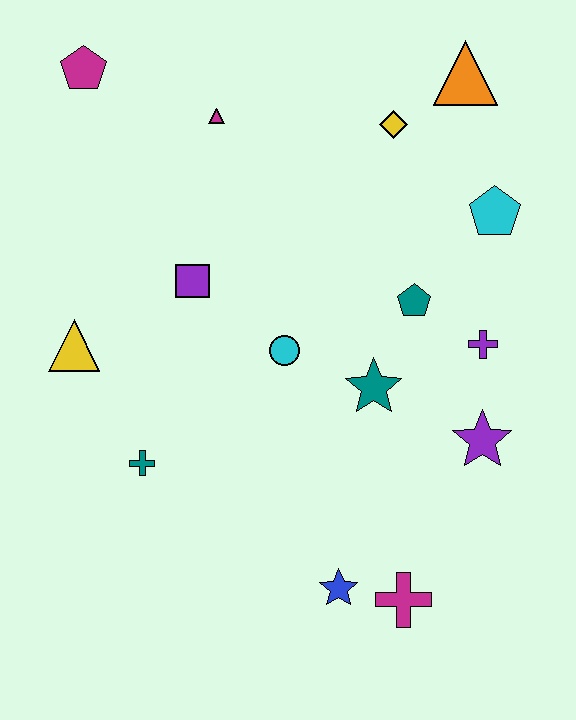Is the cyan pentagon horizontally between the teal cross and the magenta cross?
No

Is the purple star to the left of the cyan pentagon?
Yes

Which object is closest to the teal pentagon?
The purple cross is closest to the teal pentagon.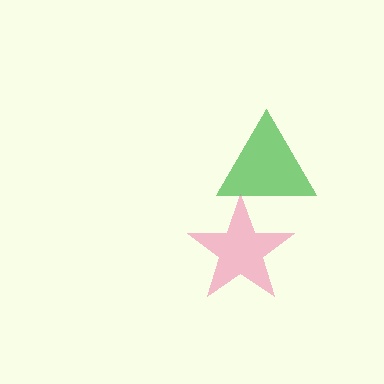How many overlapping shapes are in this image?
There are 2 overlapping shapes in the image.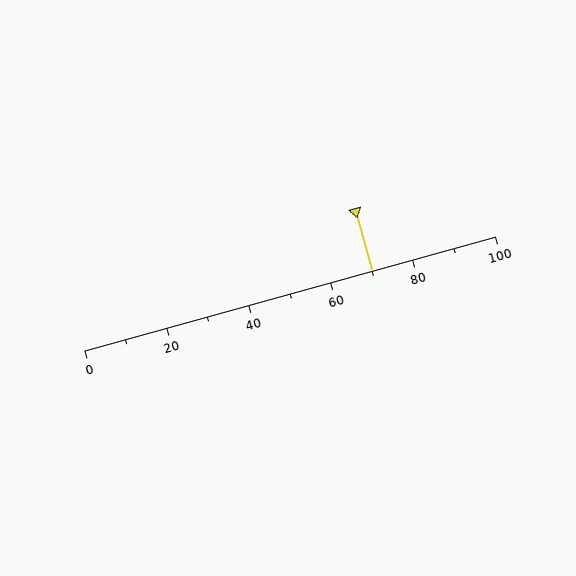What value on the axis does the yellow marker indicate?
The marker indicates approximately 70.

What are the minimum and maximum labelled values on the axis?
The axis runs from 0 to 100.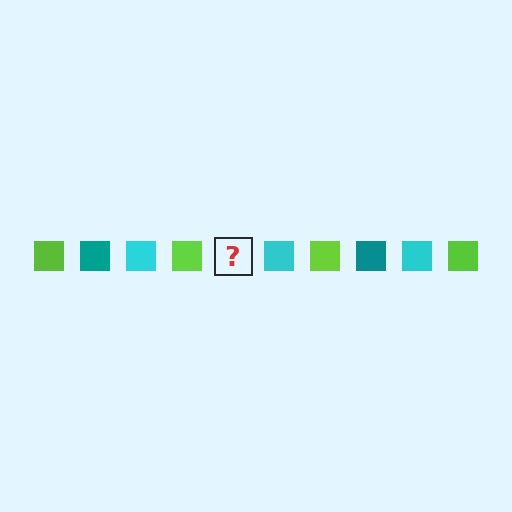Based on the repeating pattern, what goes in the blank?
The blank should be a teal square.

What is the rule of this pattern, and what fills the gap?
The rule is that the pattern cycles through lime, teal, cyan squares. The gap should be filled with a teal square.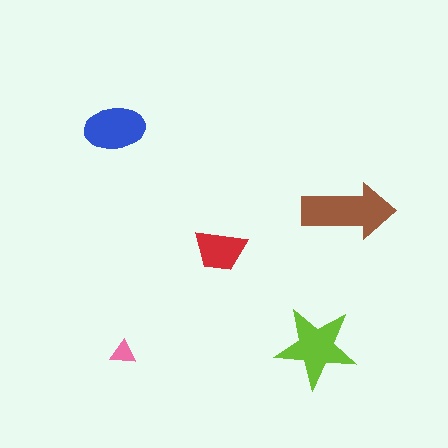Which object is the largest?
The brown arrow.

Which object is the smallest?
The pink triangle.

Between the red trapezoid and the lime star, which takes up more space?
The lime star.